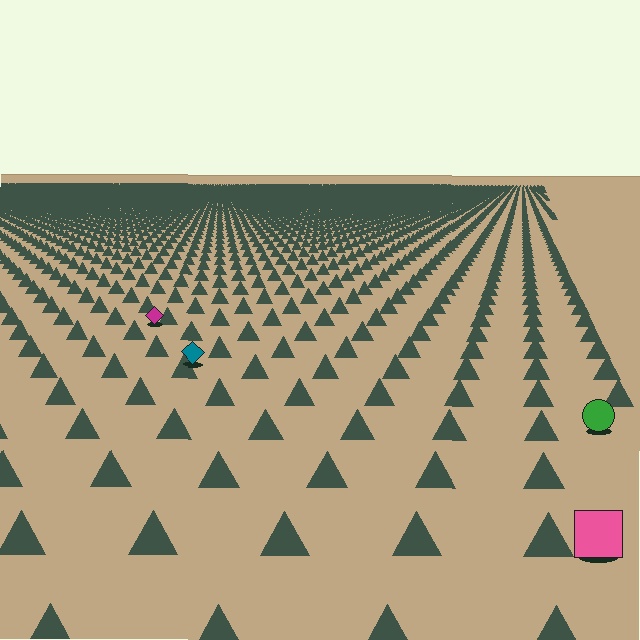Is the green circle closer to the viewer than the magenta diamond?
Yes. The green circle is closer — you can tell from the texture gradient: the ground texture is coarser near it.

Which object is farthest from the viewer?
The magenta diamond is farthest from the viewer. It appears smaller and the ground texture around it is denser.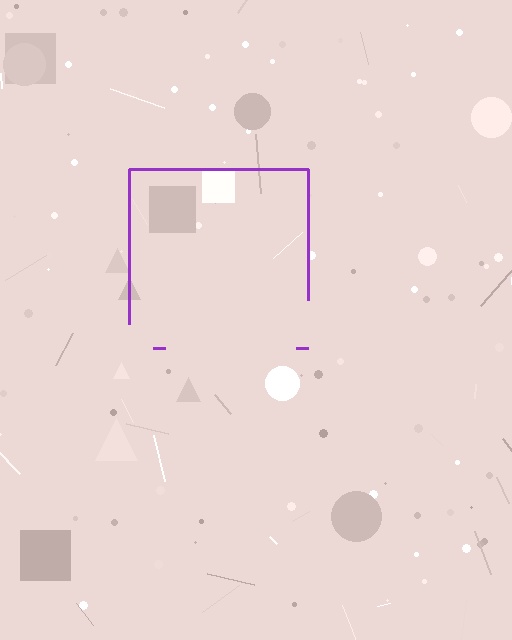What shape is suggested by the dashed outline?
The dashed outline suggests a square.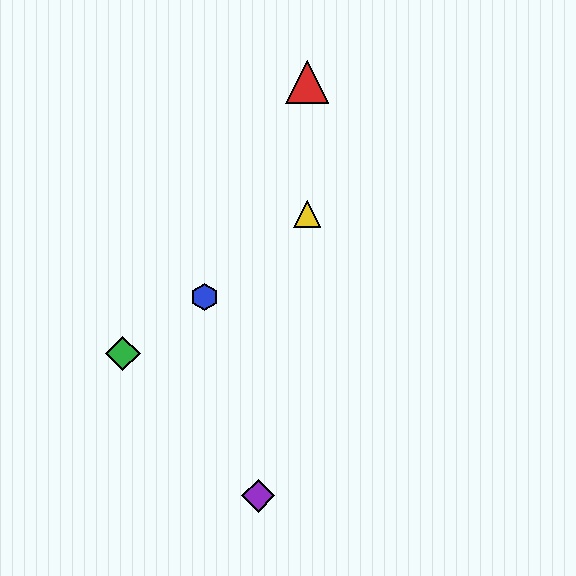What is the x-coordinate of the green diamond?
The green diamond is at x≈123.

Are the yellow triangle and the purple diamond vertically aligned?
No, the yellow triangle is at x≈307 and the purple diamond is at x≈258.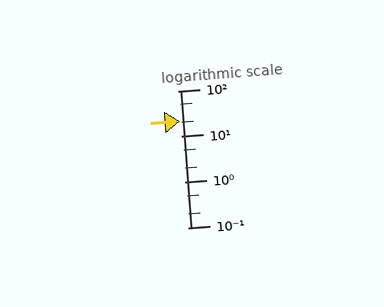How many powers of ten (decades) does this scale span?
The scale spans 3 decades, from 0.1 to 100.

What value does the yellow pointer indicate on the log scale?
The pointer indicates approximately 21.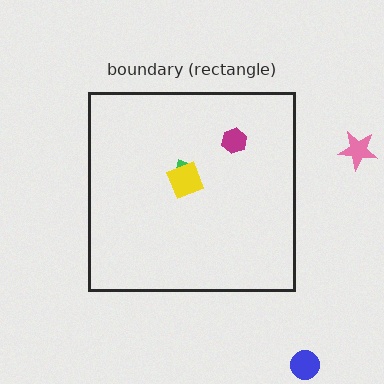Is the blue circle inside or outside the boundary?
Outside.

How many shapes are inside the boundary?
3 inside, 2 outside.